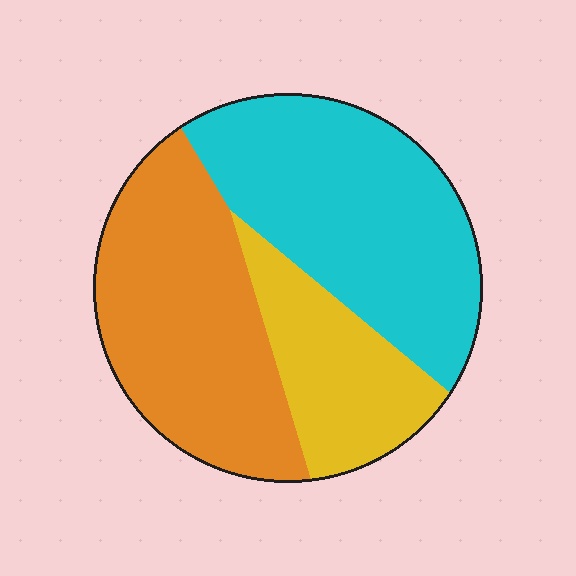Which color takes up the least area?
Yellow, at roughly 20%.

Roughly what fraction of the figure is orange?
Orange covers roughly 40% of the figure.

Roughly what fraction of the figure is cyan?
Cyan covers roughly 40% of the figure.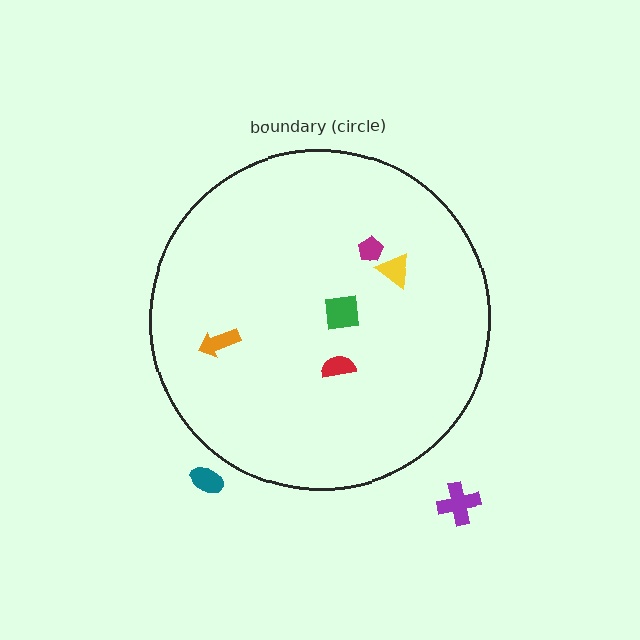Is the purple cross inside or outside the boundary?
Outside.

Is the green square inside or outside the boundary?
Inside.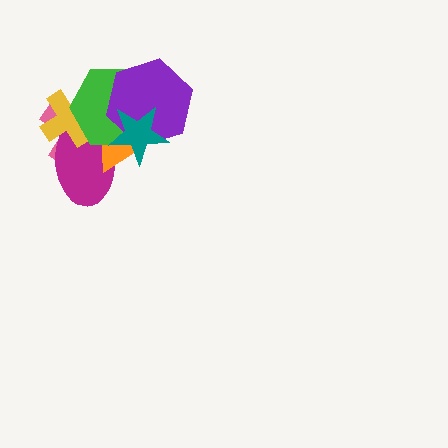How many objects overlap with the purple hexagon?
3 objects overlap with the purple hexagon.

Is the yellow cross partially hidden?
Yes, it is partially covered by another shape.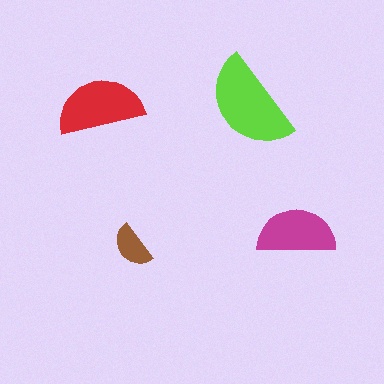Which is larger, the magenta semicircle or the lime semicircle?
The lime one.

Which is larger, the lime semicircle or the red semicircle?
The lime one.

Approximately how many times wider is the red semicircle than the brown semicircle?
About 2 times wider.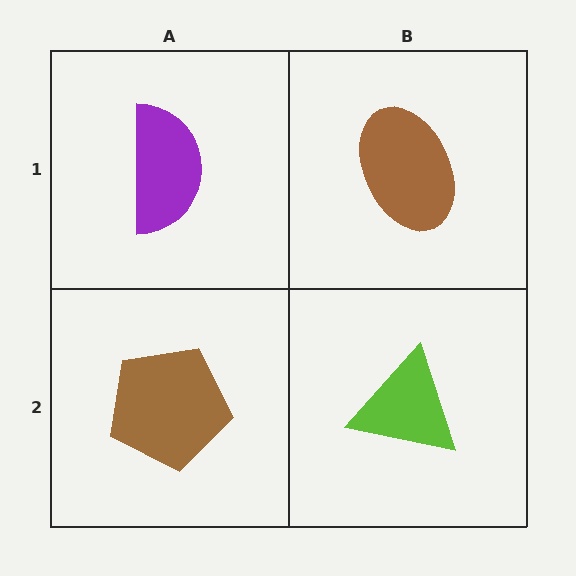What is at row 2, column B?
A lime triangle.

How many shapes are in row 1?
2 shapes.